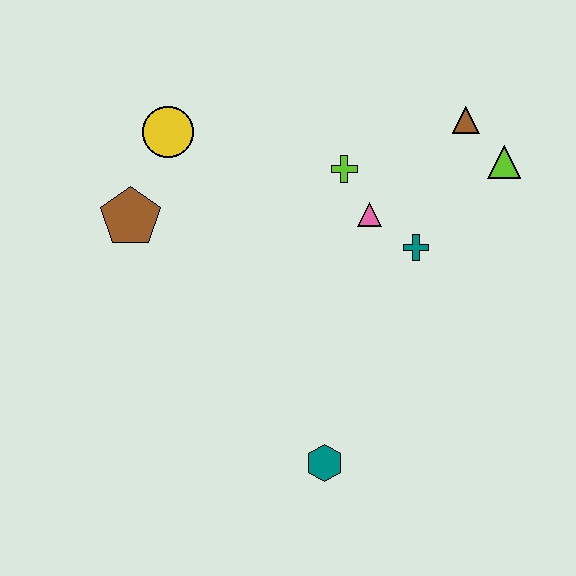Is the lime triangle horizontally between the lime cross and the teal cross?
No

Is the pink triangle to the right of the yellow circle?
Yes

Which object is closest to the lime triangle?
The brown triangle is closest to the lime triangle.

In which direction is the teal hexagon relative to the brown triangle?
The teal hexagon is below the brown triangle.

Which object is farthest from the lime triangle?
The brown pentagon is farthest from the lime triangle.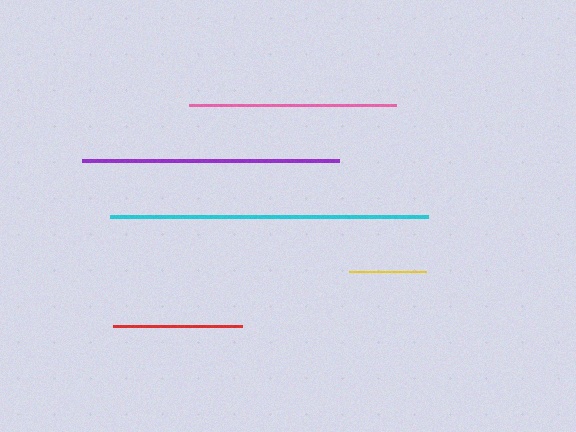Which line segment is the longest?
The cyan line is the longest at approximately 318 pixels.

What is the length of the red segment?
The red segment is approximately 128 pixels long.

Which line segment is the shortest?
The yellow line is the shortest at approximately 77 pixels.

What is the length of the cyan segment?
The cyan segment is approximately 318 pixels long.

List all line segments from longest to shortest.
From longest to shortest: cyan, purple, pink, red, yellow.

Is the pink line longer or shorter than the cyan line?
The cyan line is longer than the pink line.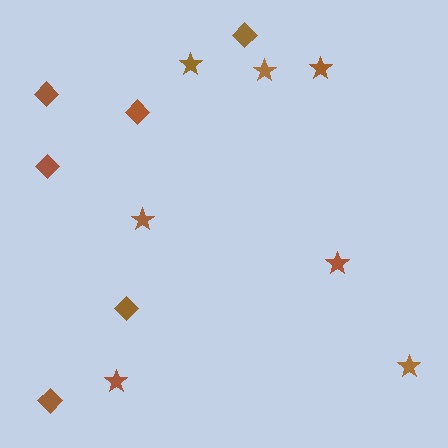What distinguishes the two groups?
There are 2 groups: one group of diamonds (6) and one group of stars (7).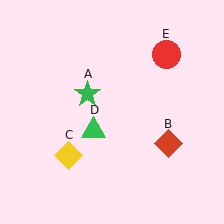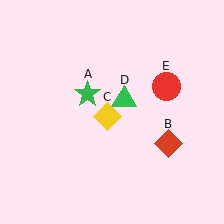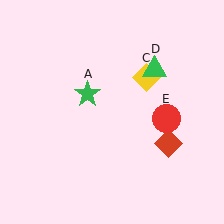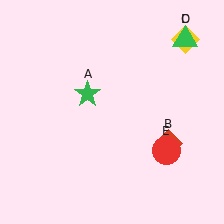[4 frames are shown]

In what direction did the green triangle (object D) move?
The green triangle (object D) moved up and to the right.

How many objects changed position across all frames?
3 objects changed position: yellow diamond (object C), green triangle (object D), red circle (object E).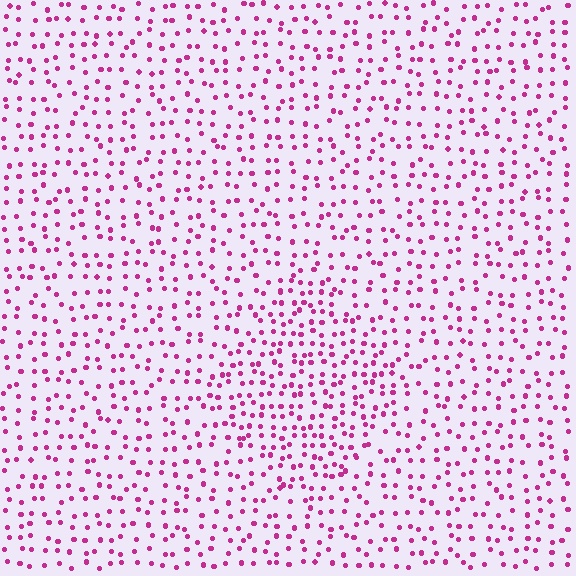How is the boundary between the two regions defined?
The boundary is defined by a change in element density (approximately 1.6x ratio). All elements are the same color, size, and shape.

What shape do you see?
I see a diamond.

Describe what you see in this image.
The image contains small magenta elements arranged at two different densities. A diamond-shaped region is visible where the elements are more densely packed than the surrounding area.